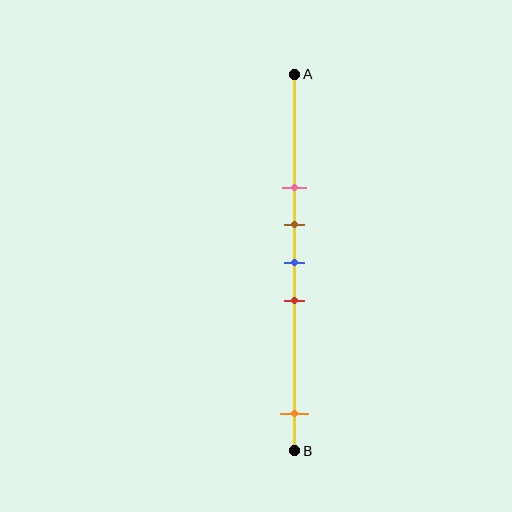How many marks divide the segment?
There are 5 marks dividing the segment.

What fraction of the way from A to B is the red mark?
The red mark is approximately 60% (0.6) of the way from A to B.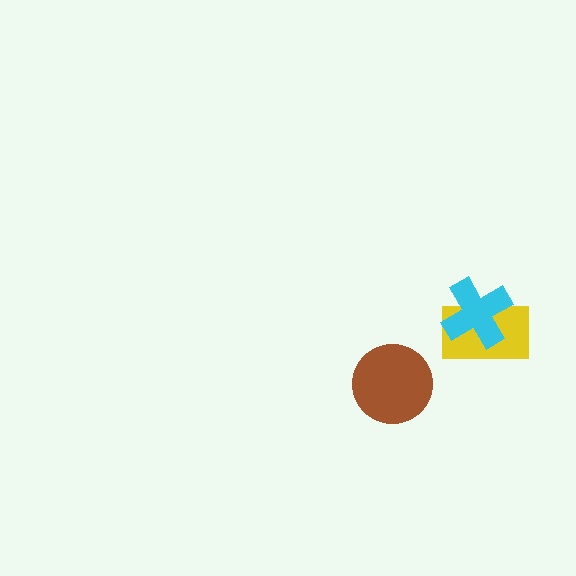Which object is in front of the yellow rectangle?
The cyan cross is in front of the yellow rectangle.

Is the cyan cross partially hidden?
No, no other shape covers it.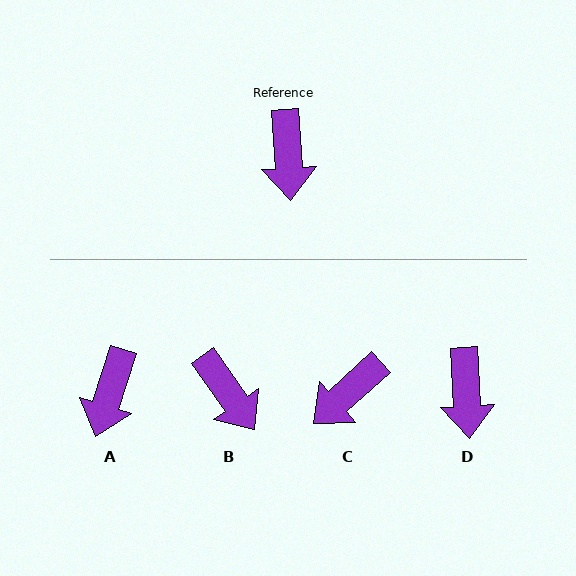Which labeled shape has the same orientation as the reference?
D.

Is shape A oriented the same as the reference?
No, it is off by about 21 degrees.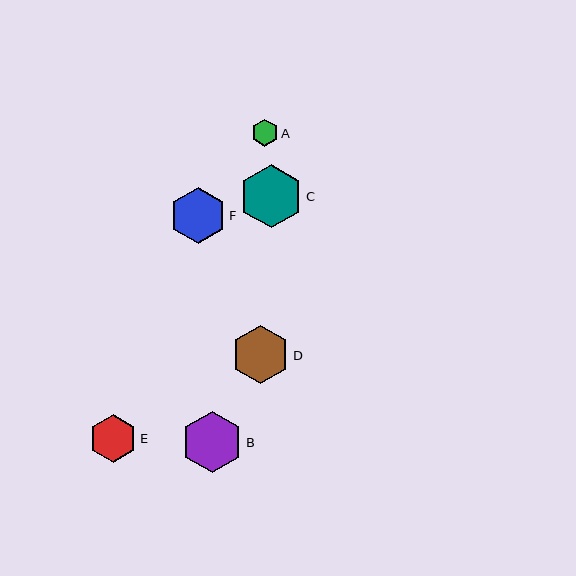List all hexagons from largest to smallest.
From largest to smallest: C, B, D, F, E, A.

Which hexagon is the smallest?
Hexagon A is the smallest with a size of approximately 27 pixels.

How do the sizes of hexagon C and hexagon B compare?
Hexagon C and hexagon B are approximately the same size.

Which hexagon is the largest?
Hexagon C is the largest with a size of approximately 63 pixels.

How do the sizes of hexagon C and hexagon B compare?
Hexagon C and hexagon B are approximately the same size.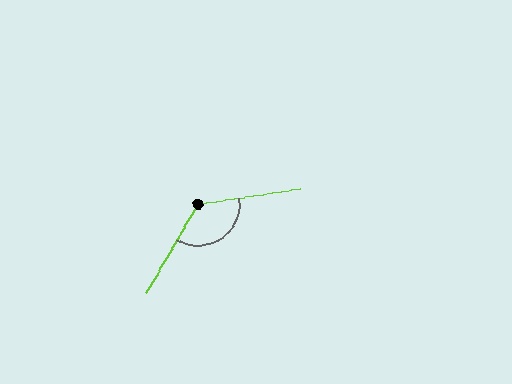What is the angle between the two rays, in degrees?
Approximately 129 degrees.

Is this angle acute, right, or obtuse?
It is obtuse.